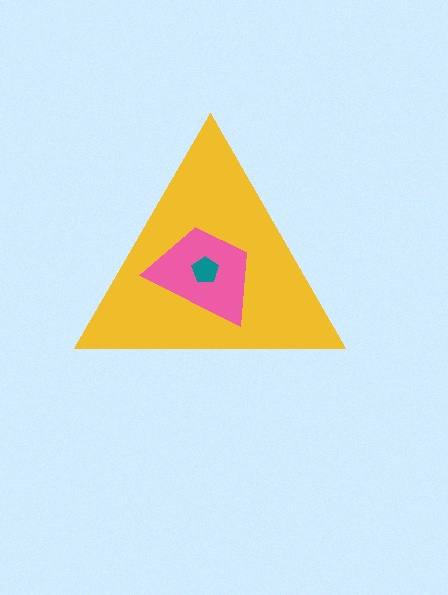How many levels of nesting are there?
3.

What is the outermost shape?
The yellow triangle.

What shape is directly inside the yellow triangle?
The pink trapezoid.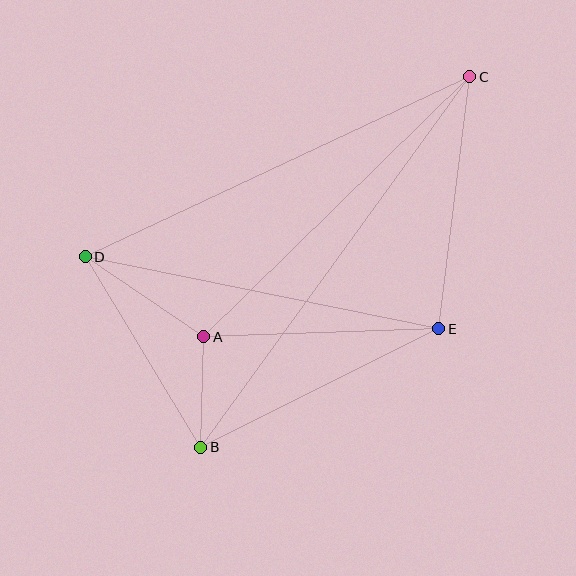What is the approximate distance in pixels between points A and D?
The distance between A and D is approximately 143 pixels.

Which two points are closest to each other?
Points A and B are closest to each other.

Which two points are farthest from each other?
Points B and C are farthest from each other.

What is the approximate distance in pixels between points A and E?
The distance between A and E is approximately 235 pixels.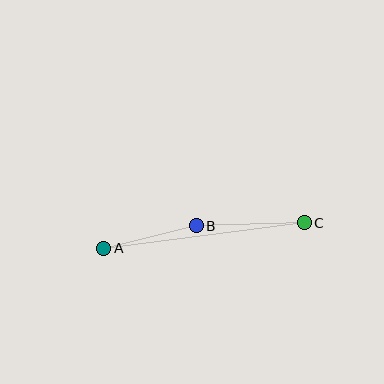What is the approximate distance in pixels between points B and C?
The distance between B and C is approximately 108 pixels.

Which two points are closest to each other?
Points A and B are closest to each other.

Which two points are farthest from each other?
Points A and C are farthest from each other.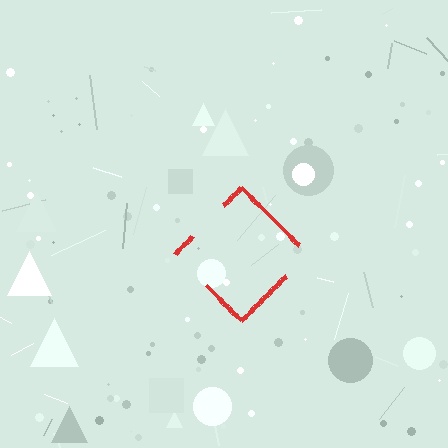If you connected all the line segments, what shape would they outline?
They would outline a diamond.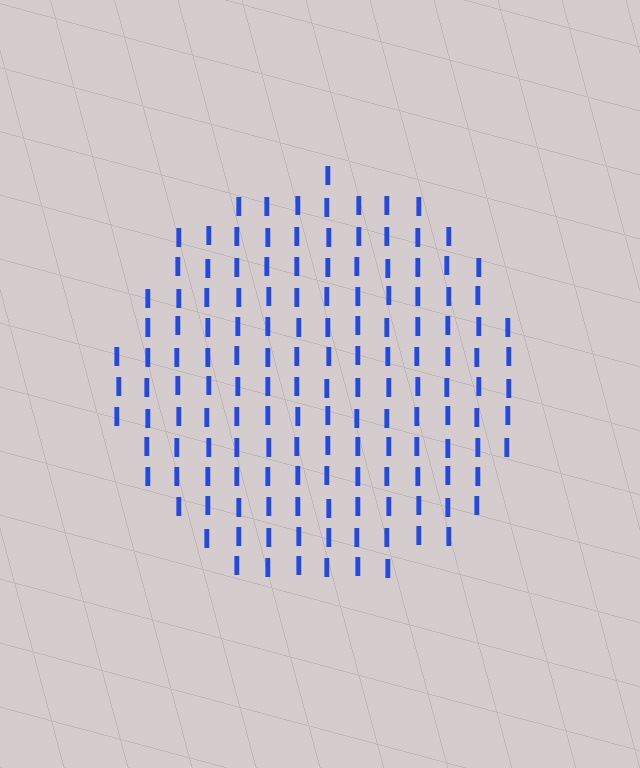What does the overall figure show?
The overall figure shows a circle.